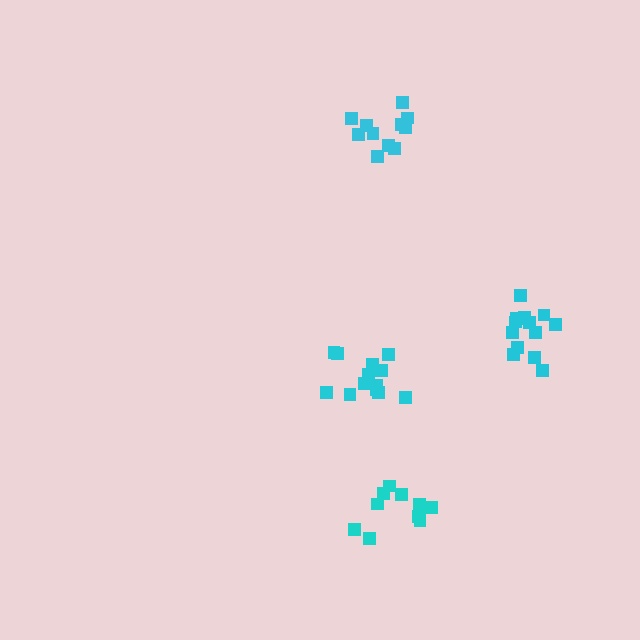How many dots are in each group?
Group 1: 10 dots, Group 2: 11 dots, Group 3: 13 dots, Group 4: 14 dots (48 total).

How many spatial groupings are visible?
There are 4 spatial groupings.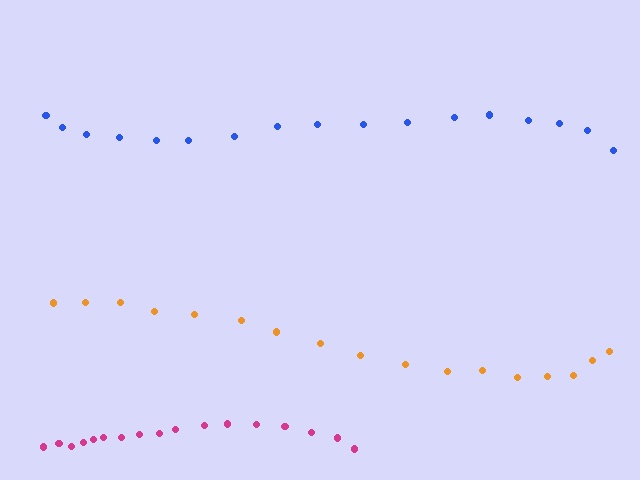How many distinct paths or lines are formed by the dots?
There are 3 distinct paths.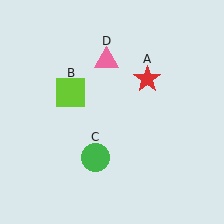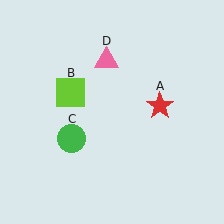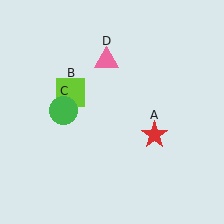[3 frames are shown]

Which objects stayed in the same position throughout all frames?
Lime square (object B) and pink triangle (object D) remained stationary.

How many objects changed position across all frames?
2 objects changed position: red star (object A), green circle (object C).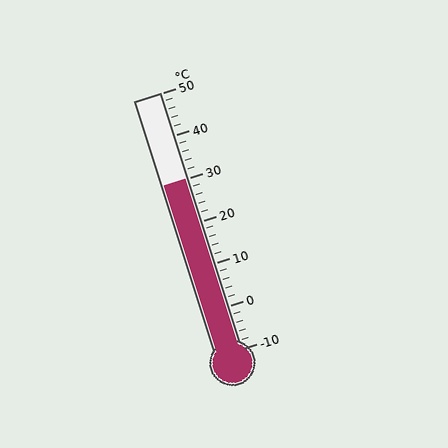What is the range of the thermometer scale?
The thermometer scale ranges from -10°C to 50°C.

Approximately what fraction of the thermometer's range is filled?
The thermometer is filled to approximately 65% of its range.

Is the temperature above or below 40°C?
The temperature is below 40°C.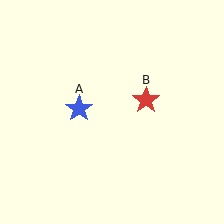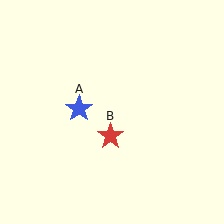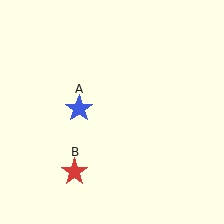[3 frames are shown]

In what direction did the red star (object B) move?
The red star (object B) moved down and to the left.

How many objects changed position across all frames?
1 object changed position: red star (object B).